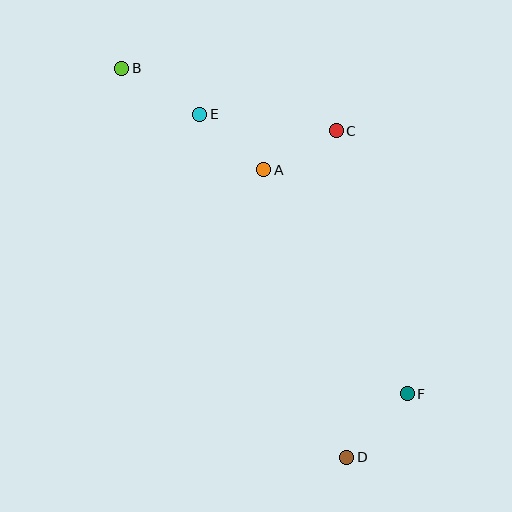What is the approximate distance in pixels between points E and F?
The distance between E and F is approximately 348 pixels.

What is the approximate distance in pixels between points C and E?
The distance between C and E is approximately 137 pixels.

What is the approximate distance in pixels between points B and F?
The distance between B and F is approximately 433 pixels.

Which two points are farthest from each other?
Points B and D are farthest from each other.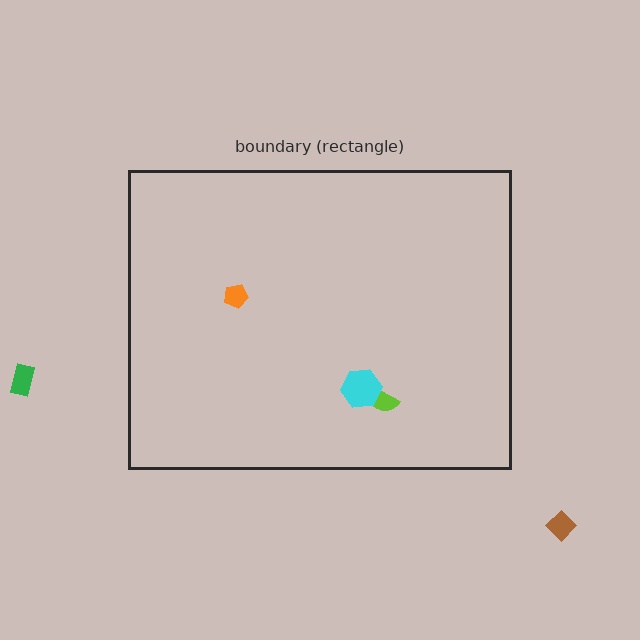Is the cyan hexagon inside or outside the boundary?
Inside.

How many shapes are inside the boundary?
3 inside, 2 outside.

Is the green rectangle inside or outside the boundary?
Outside.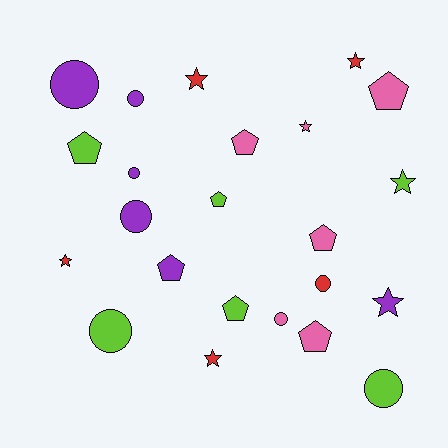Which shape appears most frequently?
Pentagon, with 8 objects.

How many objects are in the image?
There are 23 objects.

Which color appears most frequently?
Purple, with 6 objects.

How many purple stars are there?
There is 1 purple star.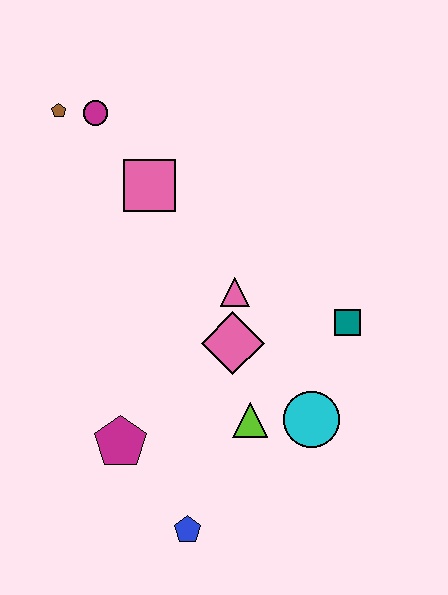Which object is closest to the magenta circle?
The brown pentagon is closest to the magenta circle.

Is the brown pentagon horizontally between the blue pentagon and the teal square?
No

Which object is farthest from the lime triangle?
The brown pentagon is farthest from the lime triangle.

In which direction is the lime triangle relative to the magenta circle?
The lime triangle is below the magenta circle.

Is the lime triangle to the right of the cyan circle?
No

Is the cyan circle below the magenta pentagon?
No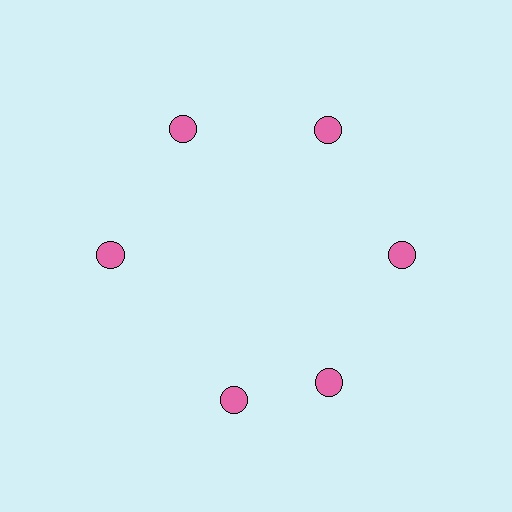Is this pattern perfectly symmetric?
No. The 6 pink circles are arranged in a ring, but one element near the 7 o'clock position is rotated out of alignment along the ring, breaking the 6-fold rotational symmetry.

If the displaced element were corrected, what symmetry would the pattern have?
It would have 6-fold rotational symmetry — the pattern would map onto itself every 60 degrees.